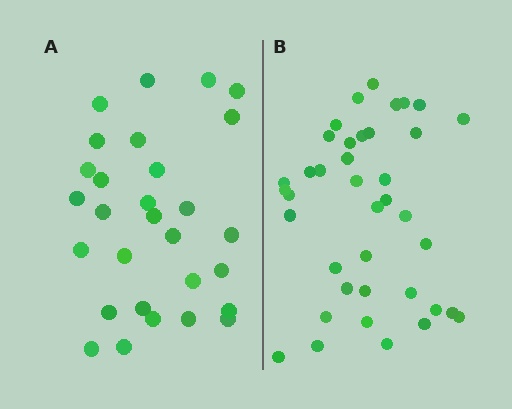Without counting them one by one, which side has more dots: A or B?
Region B (the right region) has more dots.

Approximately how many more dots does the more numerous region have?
Region B has roughly 10 or so more dots than region A.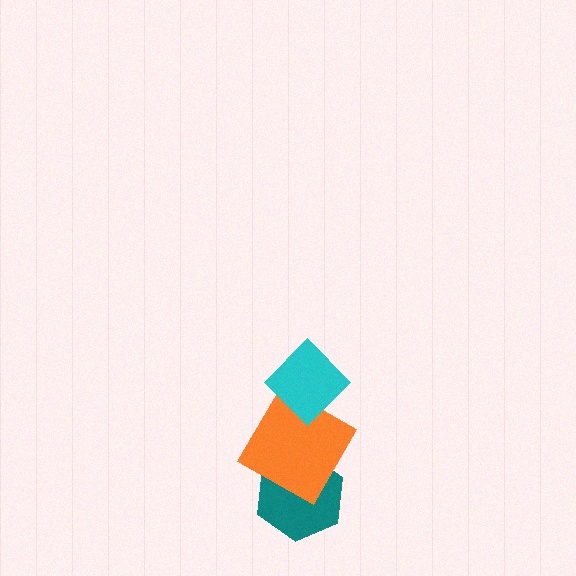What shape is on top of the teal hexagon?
The orange square is on top of the teal hexagon.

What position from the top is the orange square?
The orange square is 2nd from the top.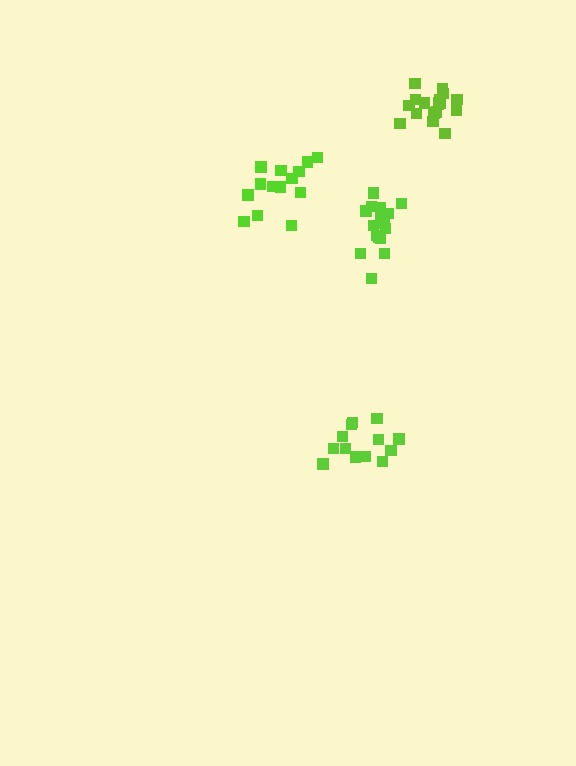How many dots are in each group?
Group 1: 18 dots, Group 2: 16 dots, Group 3: 14 dots, Group 4: 13 dots (61 total).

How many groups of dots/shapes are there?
There are 4 groups.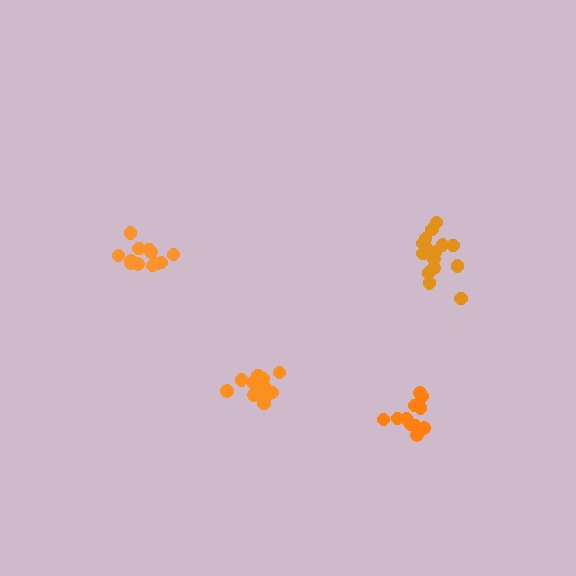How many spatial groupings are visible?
There are 4 spatial groupings.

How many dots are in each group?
Group 1: 12 dots, Group 2: 15 dots, Group 3: 13 dots, Group 4: 16 dots (56 total).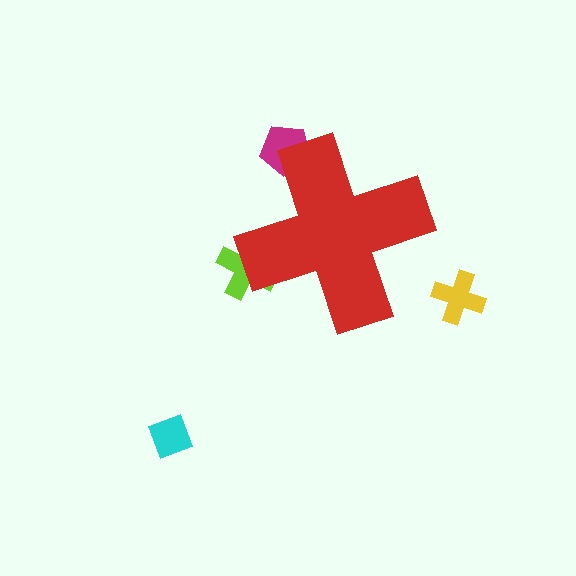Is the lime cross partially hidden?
Yes, the lime cross is partially hidden behind the red cross.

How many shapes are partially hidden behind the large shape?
2 shapes are partially hidden.